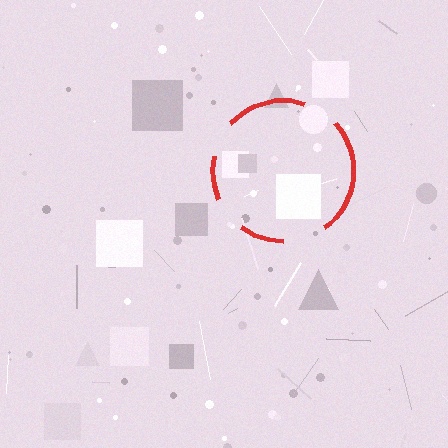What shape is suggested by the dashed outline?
The dashed outline suggests a circle.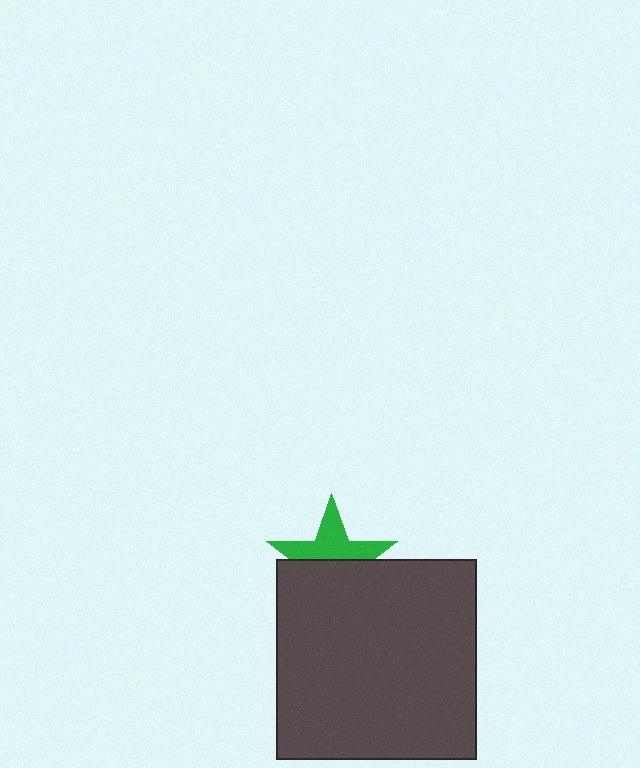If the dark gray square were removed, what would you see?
You would see the complete green star.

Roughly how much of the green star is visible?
About half of it is visible (roughly 49%).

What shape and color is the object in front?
The object in front is a dark gray square.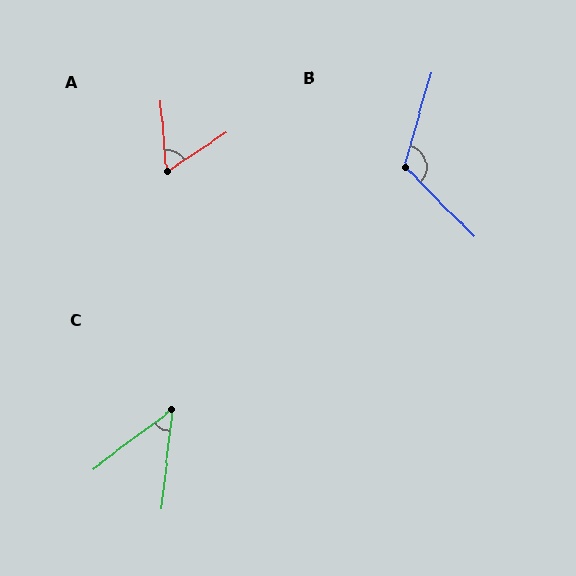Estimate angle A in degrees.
Approximately 61 degrees.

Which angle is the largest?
B, at approximately 119 degrees.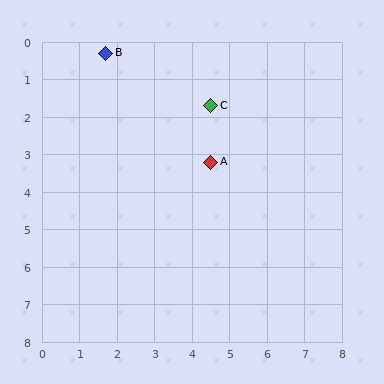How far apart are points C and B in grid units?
Points C and B are about 3.1 grid units apart.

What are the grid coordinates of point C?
Point C is at approximately (4.5, 1.7).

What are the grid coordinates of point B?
Point B is at approximately (1.7, 0.3).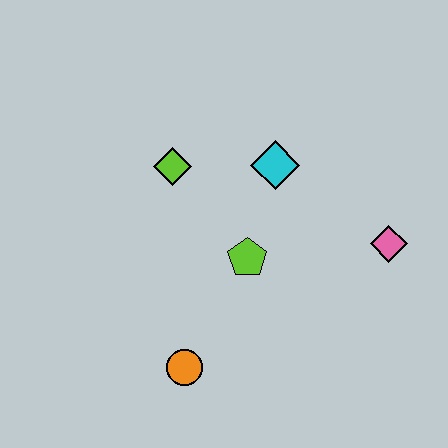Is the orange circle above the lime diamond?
No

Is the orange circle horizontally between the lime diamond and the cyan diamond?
Yes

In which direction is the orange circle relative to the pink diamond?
The orange circle is to the left of the pink diamond.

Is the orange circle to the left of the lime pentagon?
Yes